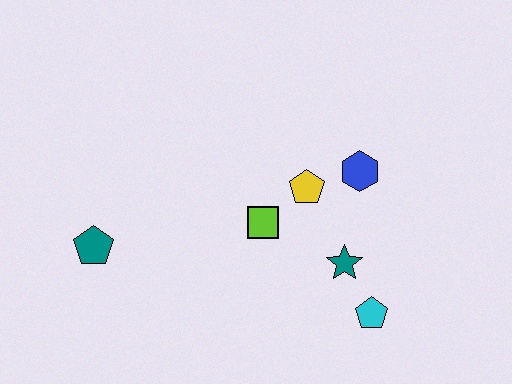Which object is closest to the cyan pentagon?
The teal star is closest to the cyan pentagon.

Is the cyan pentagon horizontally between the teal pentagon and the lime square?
No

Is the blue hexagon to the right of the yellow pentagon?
Yes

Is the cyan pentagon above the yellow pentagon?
No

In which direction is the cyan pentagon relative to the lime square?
The cyan pentagon is to the right of the lime square.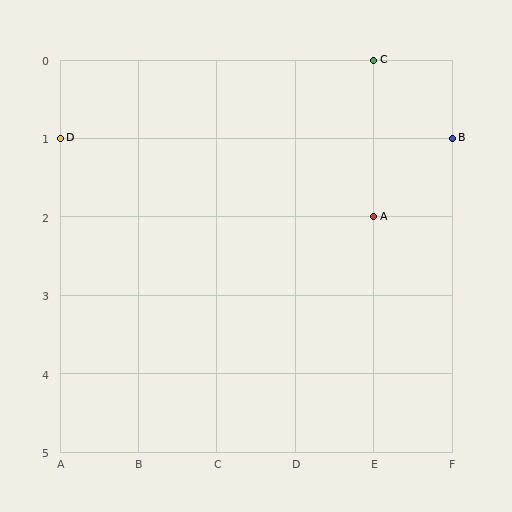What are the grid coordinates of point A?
Point A is at grid coordinates (E, 2).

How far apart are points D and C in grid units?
Points D and C are 4 columns and 1 row apart (about 4.1 grid units diagonally).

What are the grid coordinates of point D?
Point D is at grid coordinates (A, 1).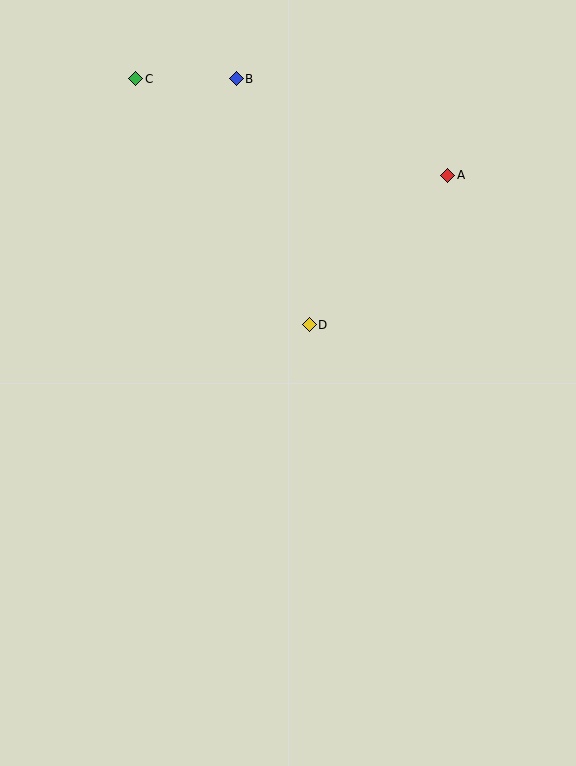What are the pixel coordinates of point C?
Point C is at (136, 79).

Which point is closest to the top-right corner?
Point A is closest to the top-right corner.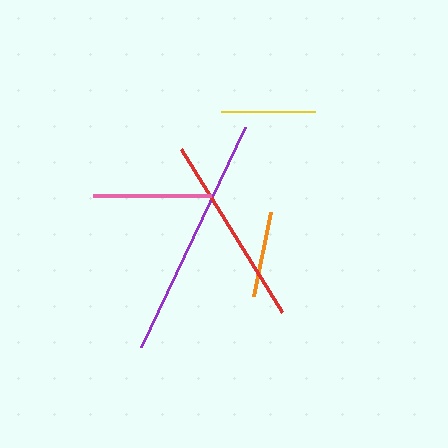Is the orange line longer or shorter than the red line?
The red line is longer than the orange line.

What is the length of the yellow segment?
The yellow segment is approximately 93 pixels long.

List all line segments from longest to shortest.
From longest to shortest: purple, red, pink, yellow, orange.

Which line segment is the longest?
The purple line is the longest at approximately 243 pixels.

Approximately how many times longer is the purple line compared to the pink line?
The purple line is approximately 2.1 times the length of the pink line.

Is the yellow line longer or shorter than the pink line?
The pink line is longer than the yellow line.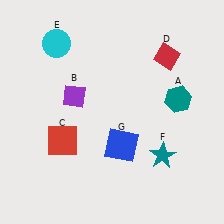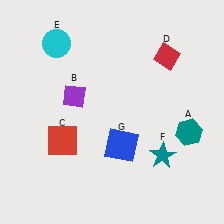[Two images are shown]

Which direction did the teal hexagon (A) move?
The teal hexagon (A) moved down.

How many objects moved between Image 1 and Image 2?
1 object moved between the two images.